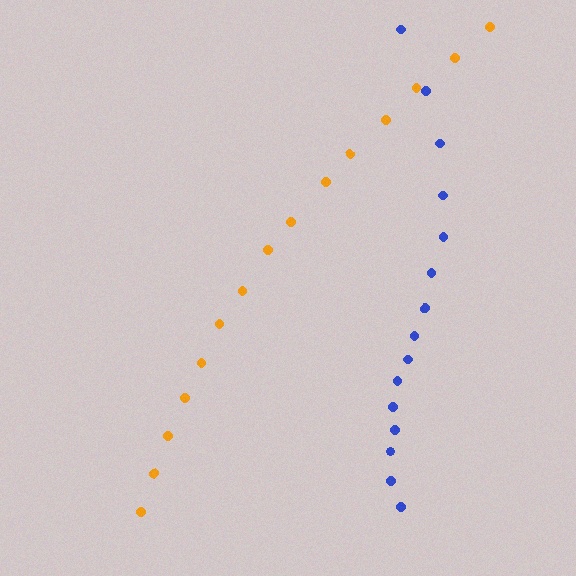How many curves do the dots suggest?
There are 2 distinct paths.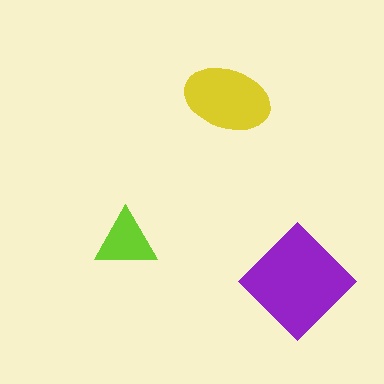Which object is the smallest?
The lime triangle.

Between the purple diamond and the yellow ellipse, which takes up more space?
The purple diamond.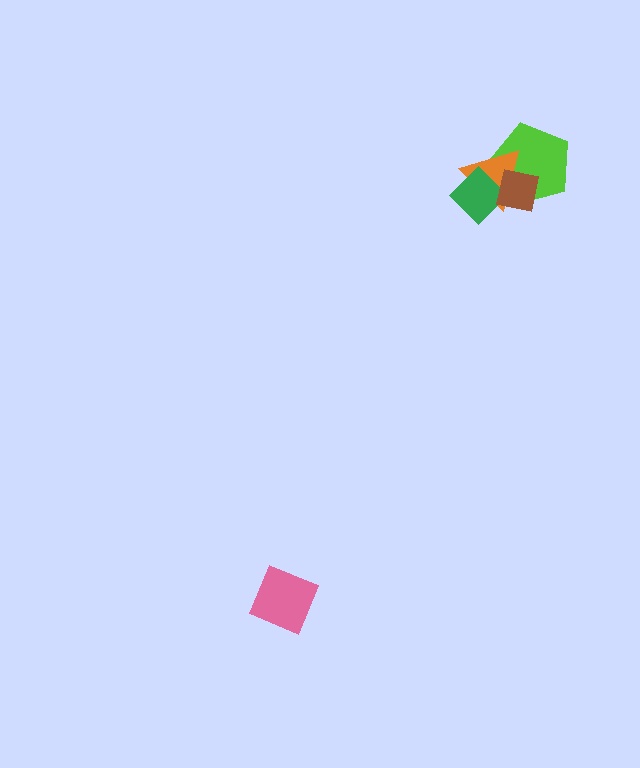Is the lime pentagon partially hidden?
Yes, it is partially covered by another shape.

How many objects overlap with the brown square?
3 objects overlap with the brown square.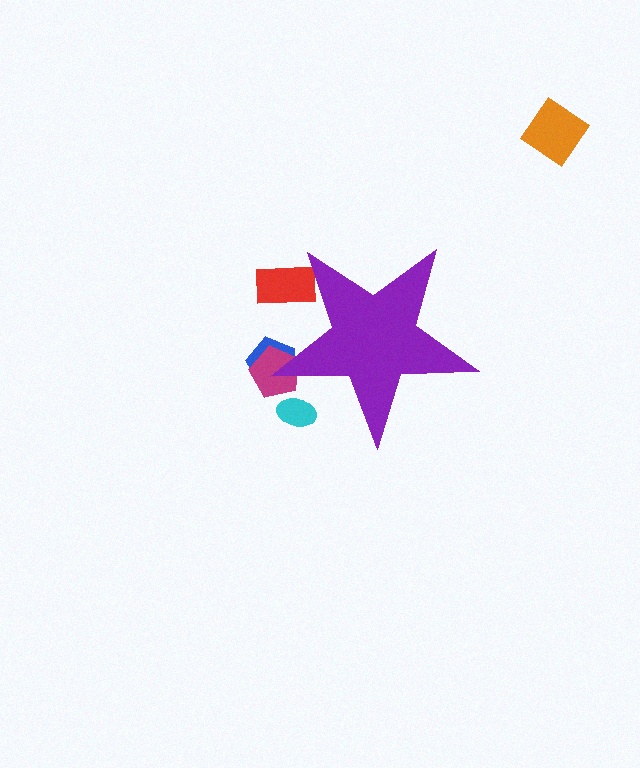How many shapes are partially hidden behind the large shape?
4 shapes are partially hidden.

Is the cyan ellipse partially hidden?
Yes, the cyan ellipse is partially hidden behind the purple star.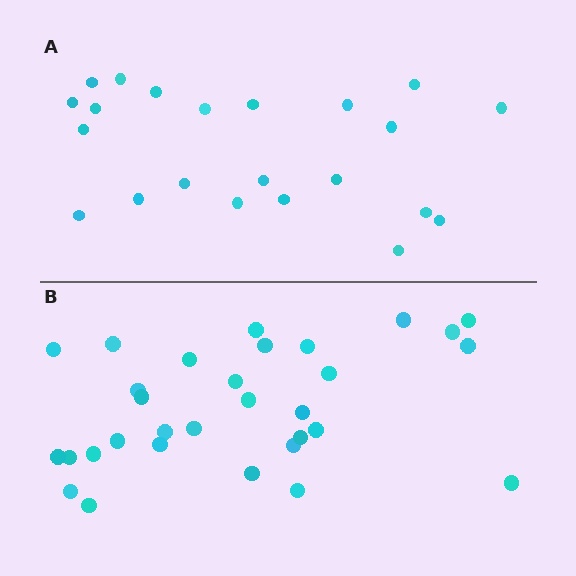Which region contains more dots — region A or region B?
Region B (the bottom region) has more dots.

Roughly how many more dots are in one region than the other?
Region B has roughly 8 or so more dots than region A.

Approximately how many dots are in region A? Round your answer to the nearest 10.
About 20 dots. (The exact count is 22, which rounds to 20.)